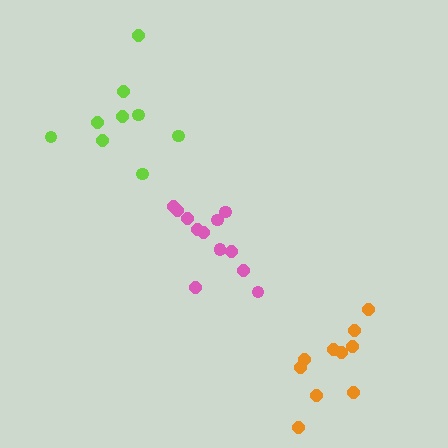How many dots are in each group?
Group 1: 12 dots, Group 2: 9 dots, Group 3: 10 dots (31 total).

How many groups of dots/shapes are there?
There are 3 groups.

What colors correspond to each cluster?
The clusters are colored: pink, lime, orange.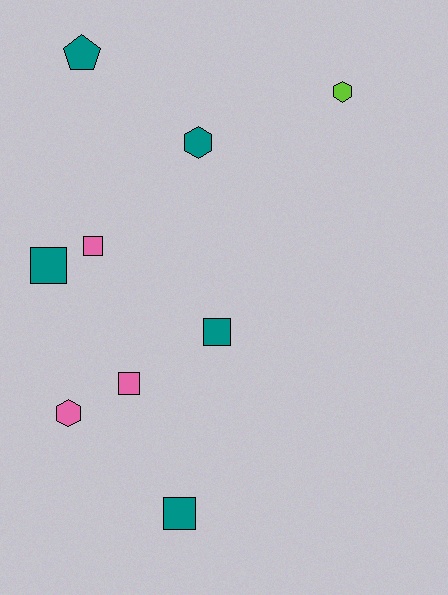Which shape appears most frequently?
Square, with 5 objects.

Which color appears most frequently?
Teal, with 5 objects.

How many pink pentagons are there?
There are no pink pentagons.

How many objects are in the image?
There are 9 objects.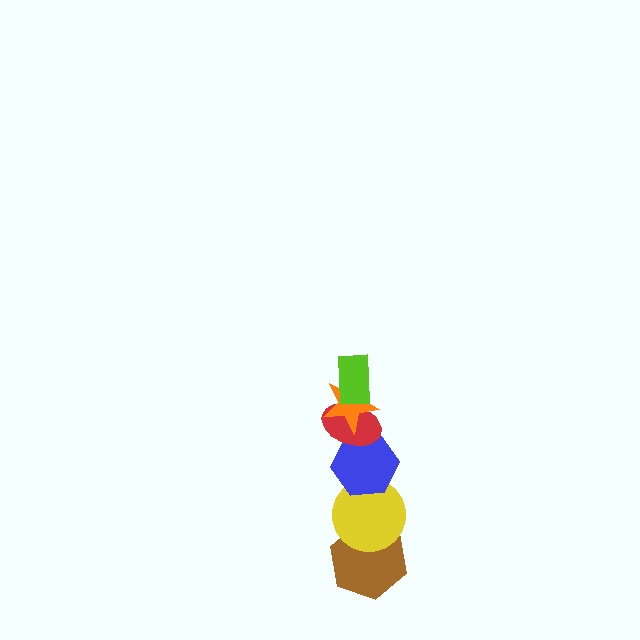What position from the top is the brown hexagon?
The brown hexagon is 6th from the top.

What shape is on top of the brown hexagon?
The yellow circle is on top of the brown hexagon.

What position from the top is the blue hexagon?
The blue hexagon is 4th from the top.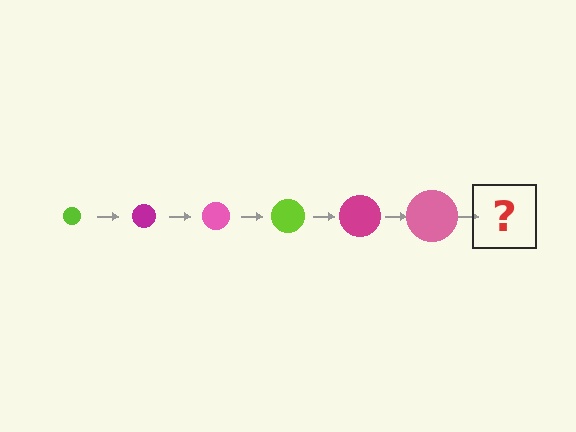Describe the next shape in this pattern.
It should be a lime circle, larger than the previous one.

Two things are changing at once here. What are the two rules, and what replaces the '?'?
The two rules are that the circle grows larger each step and the color cycles through lime, magenta, and pink. The '?' should be a lime circle, larger than the previous one.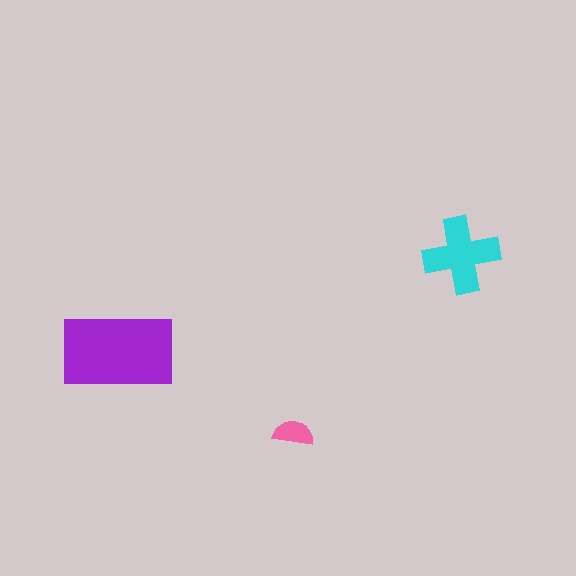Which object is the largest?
The purple rectangle.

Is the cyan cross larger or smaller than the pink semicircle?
Larger.